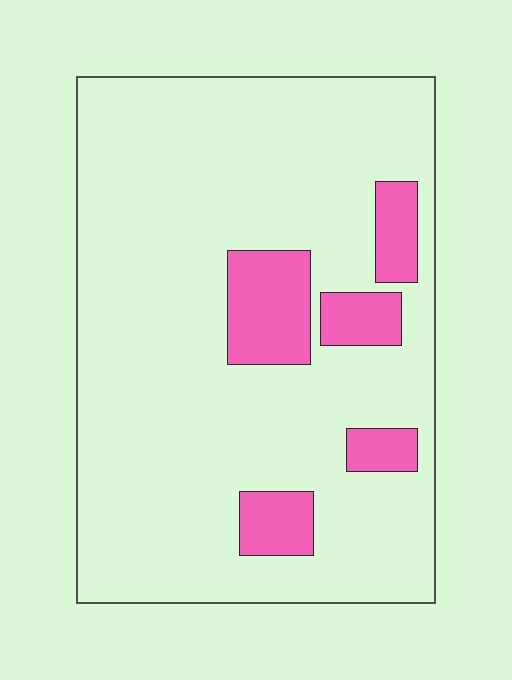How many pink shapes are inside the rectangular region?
5.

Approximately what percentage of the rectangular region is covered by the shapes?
Approximately 15%.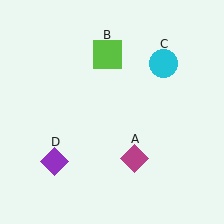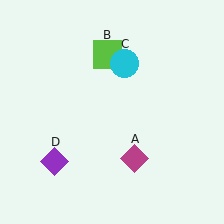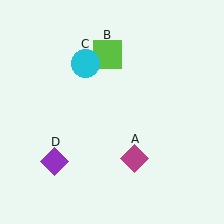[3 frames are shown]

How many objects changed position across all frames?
1 object changed position: cyan circle (object C).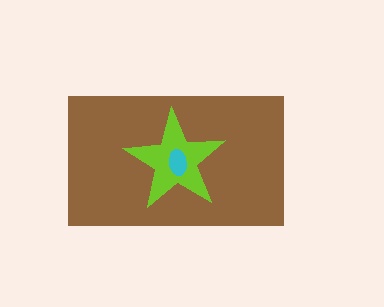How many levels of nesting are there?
3.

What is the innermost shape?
The cyan ellipse.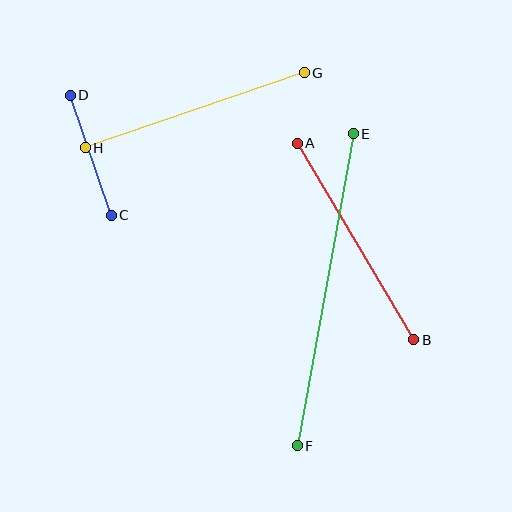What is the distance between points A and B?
The distance is approximately 229 pixels.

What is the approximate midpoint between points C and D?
The midpoint is at approximately (91, 155) pixels.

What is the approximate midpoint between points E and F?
The midpoint is at approximately (325, 290) pixels.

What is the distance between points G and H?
The distance is approximately 231 pixels.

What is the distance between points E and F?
The distance is approximately 317 pixels.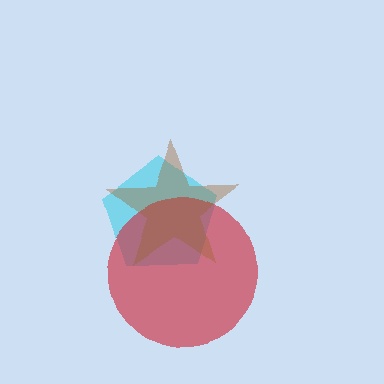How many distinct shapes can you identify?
There are 3 distinct shapes: a cyan pentagon, a red circle, a brown star.